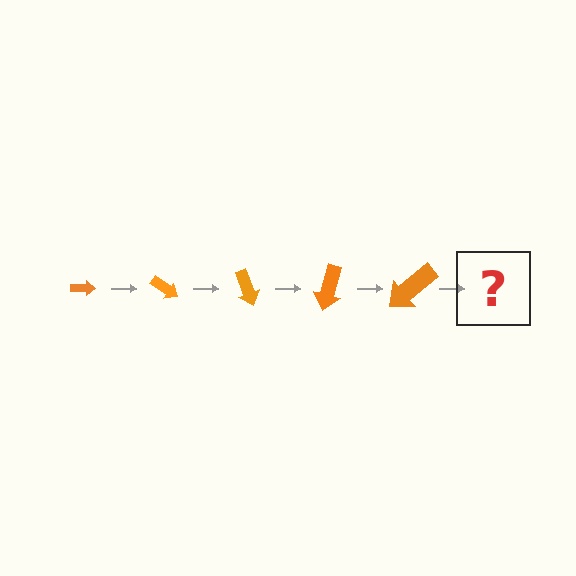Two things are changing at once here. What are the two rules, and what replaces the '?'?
The two rules are that the arrow grows larger each step and it rotates 35 degrees each step. The '?' should be an arrow, larger than the previous one and rotated 175 degrees from the start.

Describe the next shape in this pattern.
It should be an arrow, larger than the previous one and rotated 175 degrees from the start.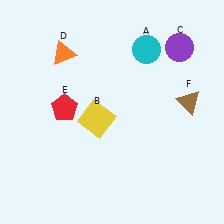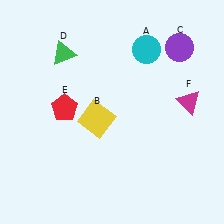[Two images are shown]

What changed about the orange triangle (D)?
In Image 1, D is orange. In Image 2, it changed to green.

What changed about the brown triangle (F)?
In Image 1, F is brown. In Image 2, it changed to magenta.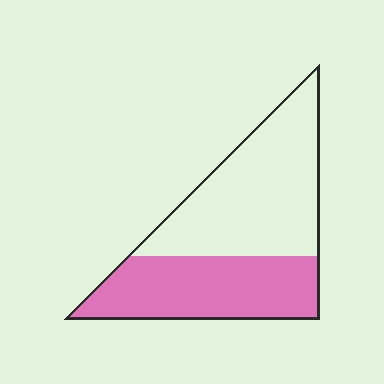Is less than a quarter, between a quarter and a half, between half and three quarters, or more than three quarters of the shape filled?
Between a quarter and a half.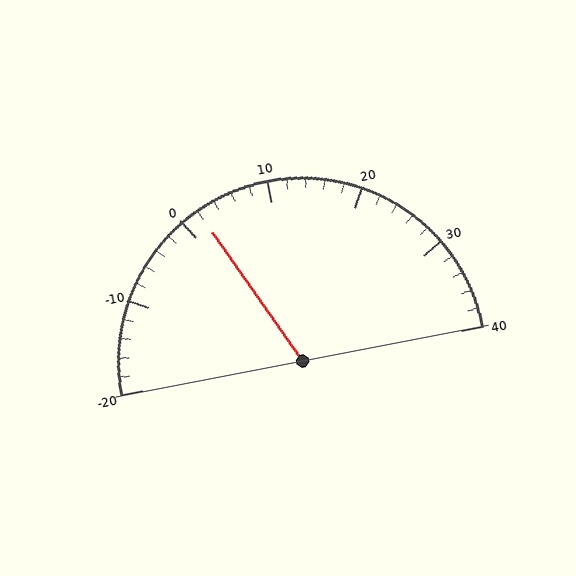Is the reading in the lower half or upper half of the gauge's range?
The reading is in the lower half of the range (-20 to 40).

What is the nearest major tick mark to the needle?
The nearest major tick mark is 0.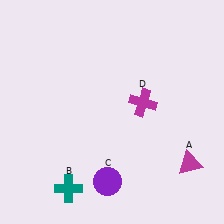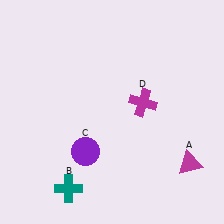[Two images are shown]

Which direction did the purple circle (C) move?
The purple circle (C) moved up.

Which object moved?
The purple circle (C) moved up.